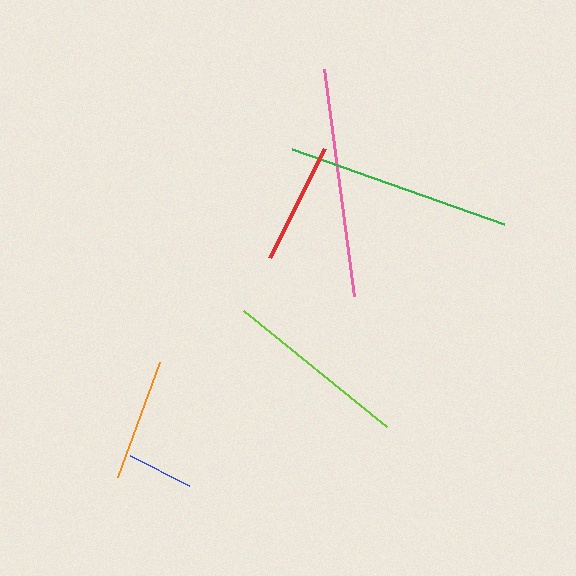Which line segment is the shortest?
The blue line is the shortest at approximately 66 pixels.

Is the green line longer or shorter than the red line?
The green line is longer than the red line.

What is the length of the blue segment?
The blue segment is approximately 66 pixels long.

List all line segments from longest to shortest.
From longest to shortest: pink, green, lime, red, orange, blue.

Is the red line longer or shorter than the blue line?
The red line is longer than the blue line.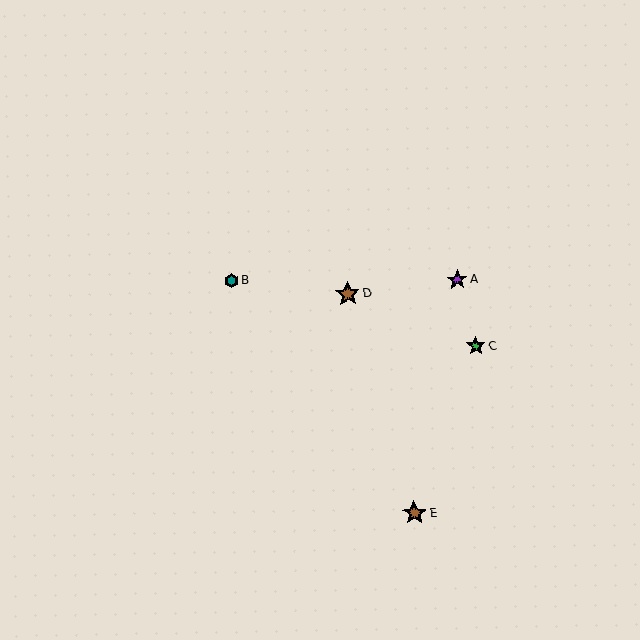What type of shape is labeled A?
Shape A is a purple star.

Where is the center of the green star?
The center of the green star is at (476, 346).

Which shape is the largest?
The brown star (labeled D) is the largest.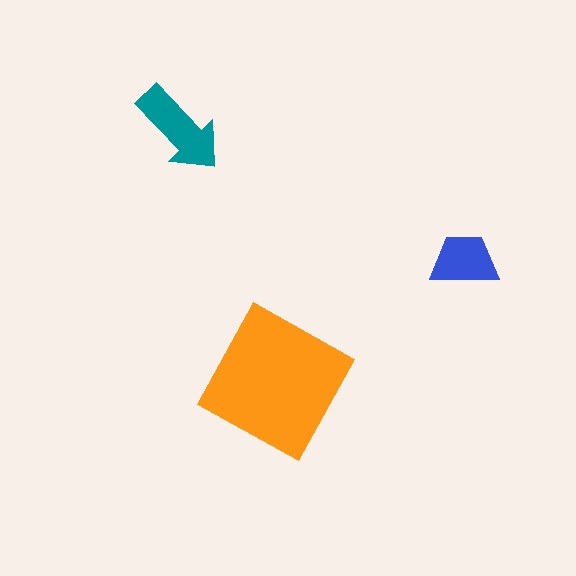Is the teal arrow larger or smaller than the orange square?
Smaller.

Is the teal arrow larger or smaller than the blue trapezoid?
Larger.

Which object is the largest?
The orange square.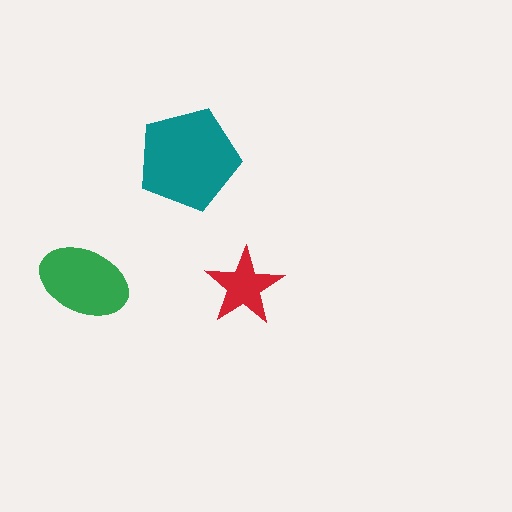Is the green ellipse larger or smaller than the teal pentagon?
Smaller.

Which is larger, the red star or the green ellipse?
The green ellipse.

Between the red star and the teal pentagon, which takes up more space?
The teal pentagon.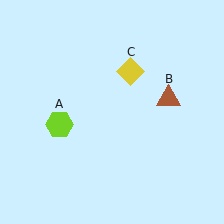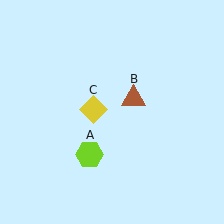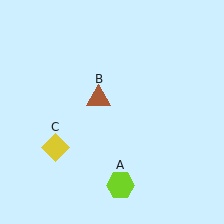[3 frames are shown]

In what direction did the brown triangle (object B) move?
The brown triangle (object B) moved left.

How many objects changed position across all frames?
3 objects changed position: lime hexagon (object A), brown triangle (object B), yellow diamond (object C).